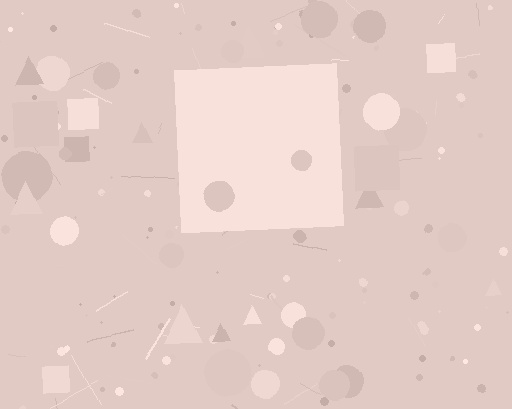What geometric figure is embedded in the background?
A square is embedded in the background.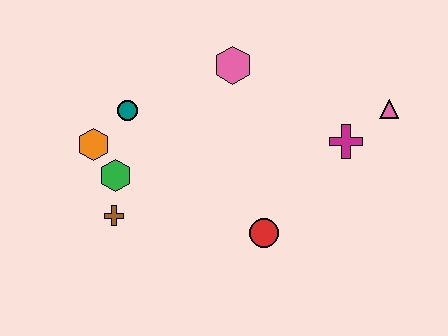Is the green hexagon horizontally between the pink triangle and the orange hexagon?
Yes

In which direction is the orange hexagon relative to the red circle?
The orange hexagon is to the left of the red circle.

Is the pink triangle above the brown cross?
Yes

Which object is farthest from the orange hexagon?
The pink triangle is farthest from the orange hexagon.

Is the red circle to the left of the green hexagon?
No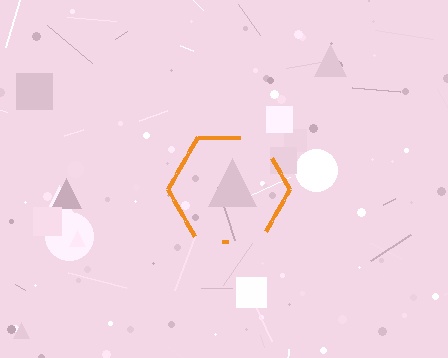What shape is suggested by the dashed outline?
The dashed outline suggests a hexagon.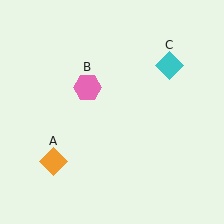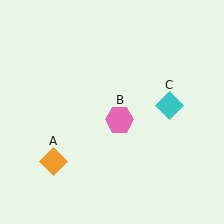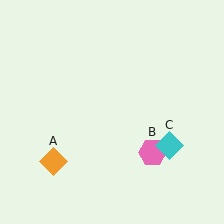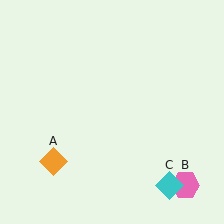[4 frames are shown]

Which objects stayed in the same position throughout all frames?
Orange diamond (object A) remained stationary.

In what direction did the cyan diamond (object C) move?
The cyan diamond (object C) moved down.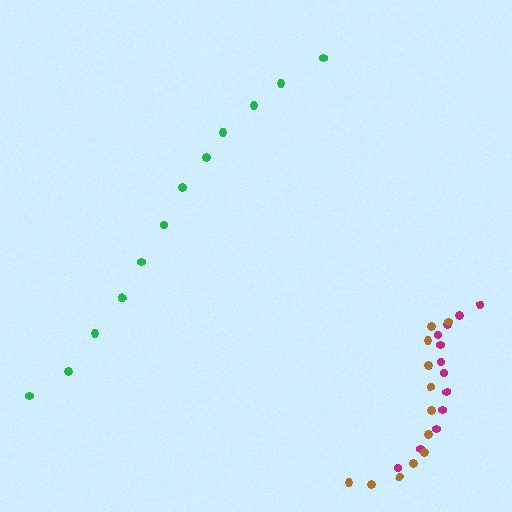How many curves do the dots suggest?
There are 3 distinct paths.